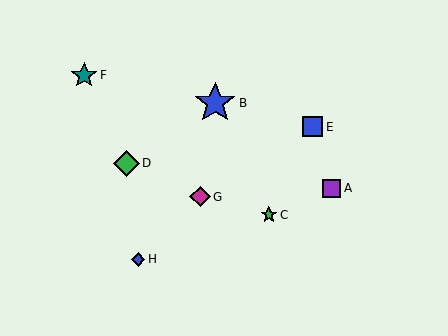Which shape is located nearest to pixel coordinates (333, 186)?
The purple square (labeled A) at (332, 188) is nearest to that location.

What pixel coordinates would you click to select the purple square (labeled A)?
Click at (332, 188) to select the purple square A.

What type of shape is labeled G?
Shape G is a magenta diamond.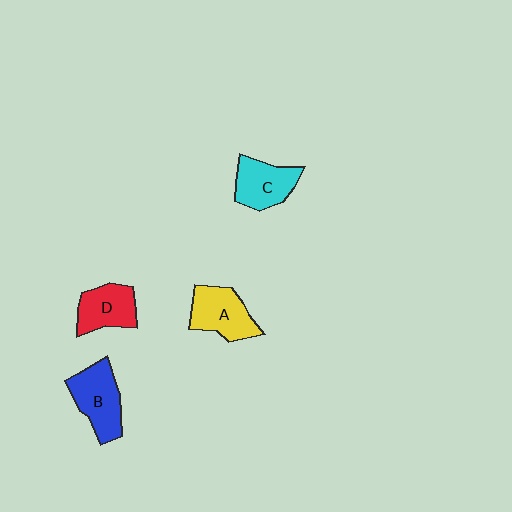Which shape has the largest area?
Shape B (blue).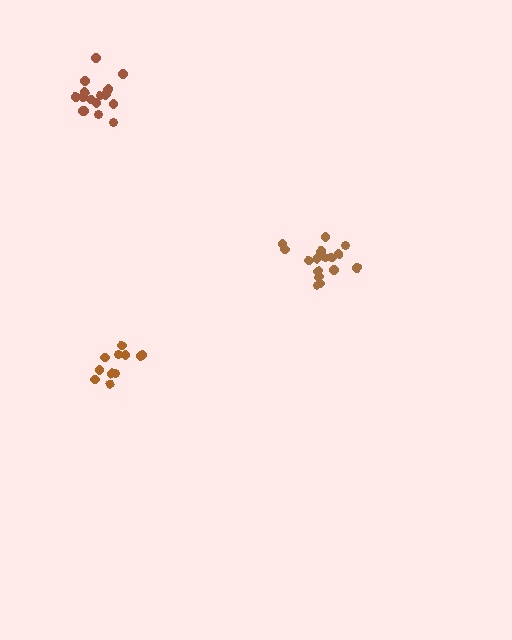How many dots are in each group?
Group 1: 16 dots, Group 2: 16 dots, Group 3: 11 dots (43 total).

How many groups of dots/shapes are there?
There are 3 groups.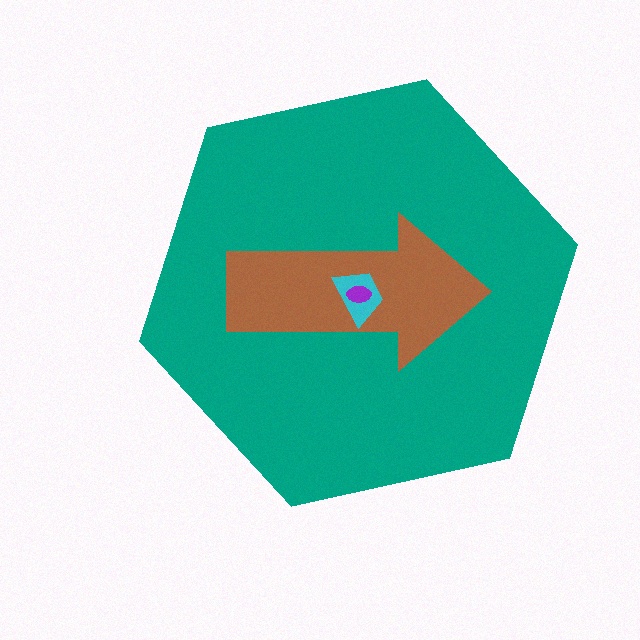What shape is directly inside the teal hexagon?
The brown arrow.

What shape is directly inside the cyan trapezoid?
The purple ellipse.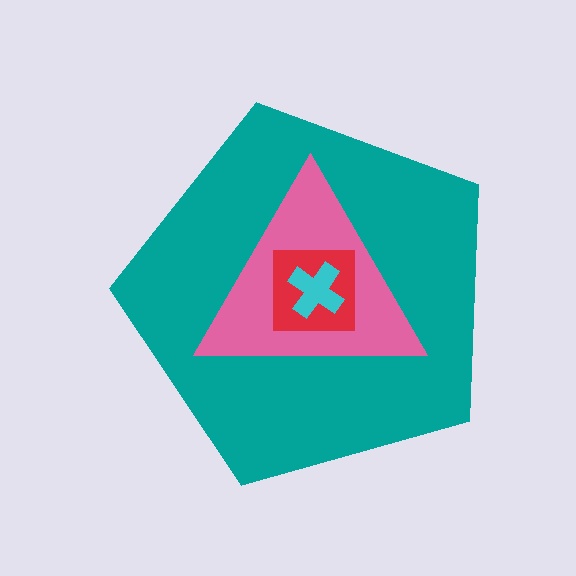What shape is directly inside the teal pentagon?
The pink triangle.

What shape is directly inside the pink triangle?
The red square.